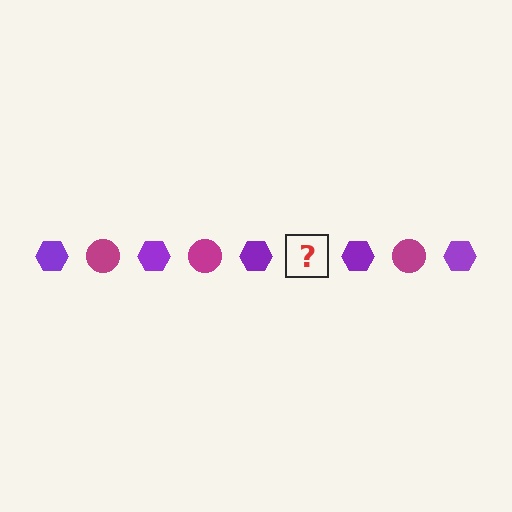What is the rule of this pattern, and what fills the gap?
The rule is that the pattern alternates between purple hexagon and magenta circle. The gap should be filled with a magenta circle.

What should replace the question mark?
The question mark should be replaced with a magenta circle.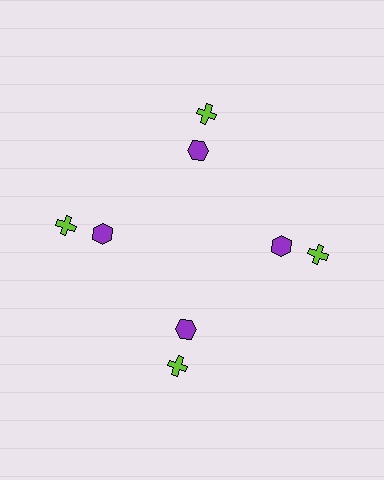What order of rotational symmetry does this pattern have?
This pattern has 4-fold rotational symmetry.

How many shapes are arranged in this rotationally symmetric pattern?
There are 8 shapes, arranged in 4 groups of 2.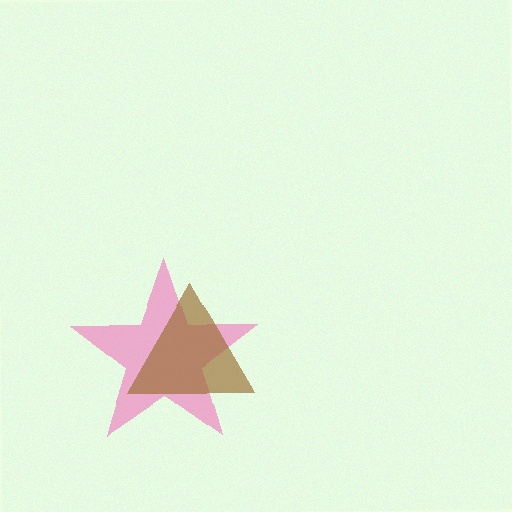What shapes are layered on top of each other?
The layered shapes are: a pink star, a brown triangle.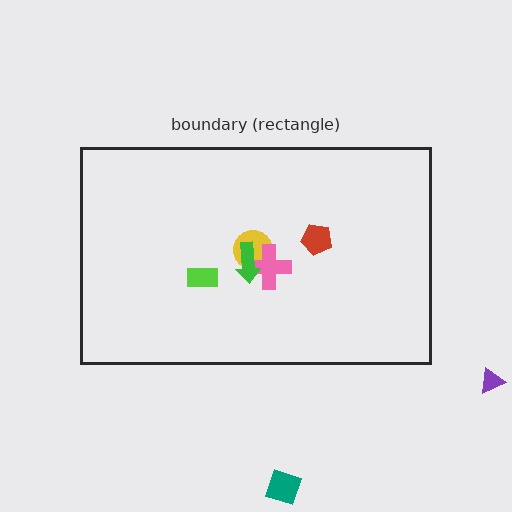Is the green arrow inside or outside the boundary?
Inside.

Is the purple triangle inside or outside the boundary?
Outside.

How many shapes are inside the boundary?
5 inside, 2 outside.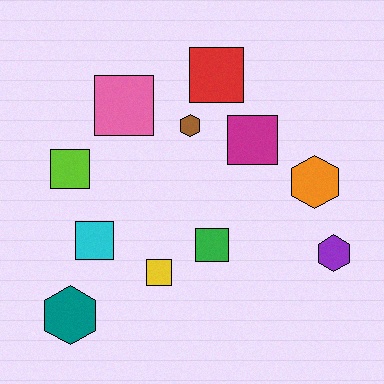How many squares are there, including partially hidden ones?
There are 7 squares.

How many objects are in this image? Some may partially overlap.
There are 11 objects.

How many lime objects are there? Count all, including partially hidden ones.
There is 1 lime object.